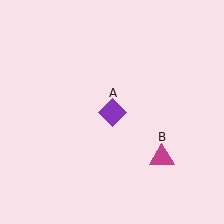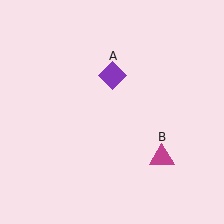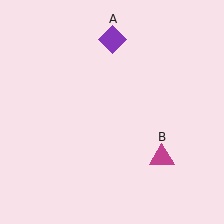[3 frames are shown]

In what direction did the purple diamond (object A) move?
The purple diamond (object A) moved up.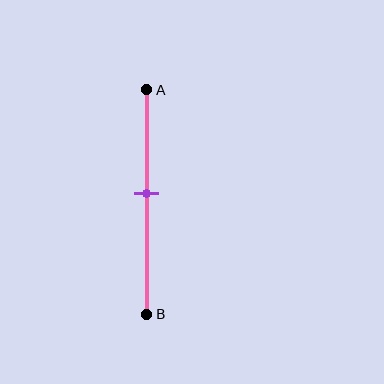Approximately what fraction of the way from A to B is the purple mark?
The purple mark is approximately 45% of the way from A to B.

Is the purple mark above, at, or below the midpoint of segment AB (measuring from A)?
The purple mark is above the midpoint of segment AB.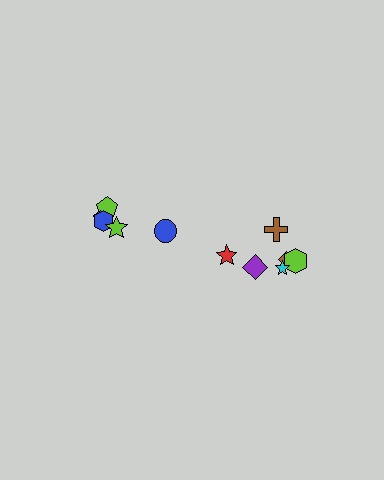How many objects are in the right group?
There are 7 objects.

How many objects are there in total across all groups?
There are 11 objects.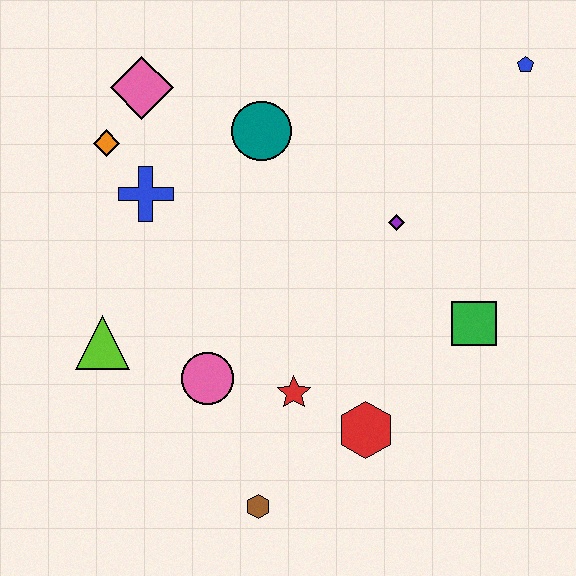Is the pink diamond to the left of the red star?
Yes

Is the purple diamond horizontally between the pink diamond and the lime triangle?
No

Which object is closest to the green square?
The purple diamond is closest to the green square.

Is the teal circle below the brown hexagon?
No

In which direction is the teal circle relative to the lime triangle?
The teal circle is above the lime triangle.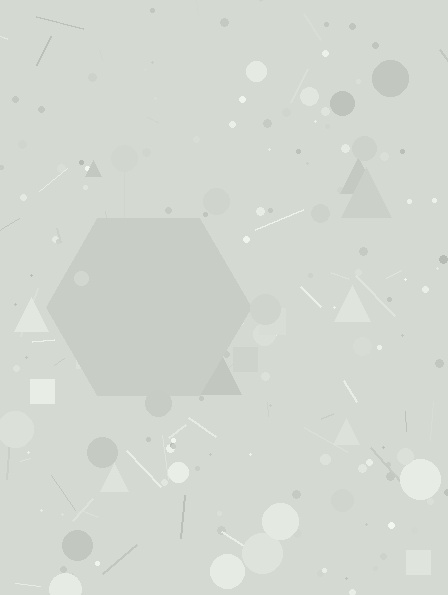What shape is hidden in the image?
A hexagon is hidden in the image.